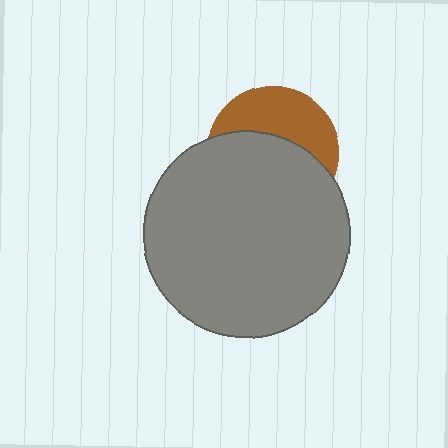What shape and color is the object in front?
The object in front is a gray circle.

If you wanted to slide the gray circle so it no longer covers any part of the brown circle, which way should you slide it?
Slide it down — that is the most direct way to separate the two shapes.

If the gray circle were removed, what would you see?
You would see the complete brown circle.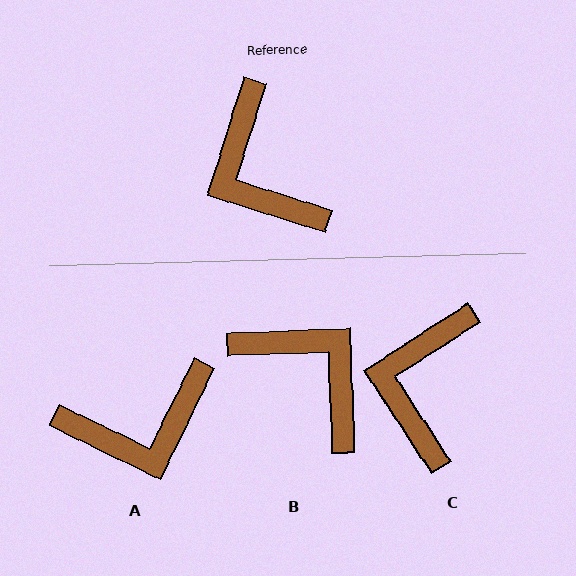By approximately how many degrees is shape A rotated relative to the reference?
Approximately 82 degrees counter-clockwise.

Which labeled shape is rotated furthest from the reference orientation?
B, about 160 degrees away.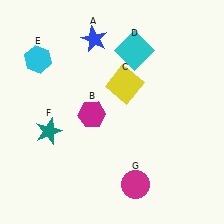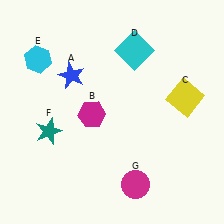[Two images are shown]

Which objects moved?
The objects that moved are: the blue star (A), the yellow square (C).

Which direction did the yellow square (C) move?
The yellow square (C) moved right.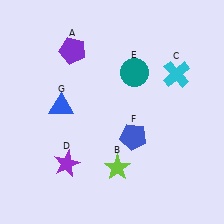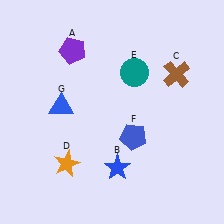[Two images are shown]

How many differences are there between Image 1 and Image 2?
There are 3 differences between the two images.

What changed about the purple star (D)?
In Image 1, D is purple. In Image 2, it changed to orange.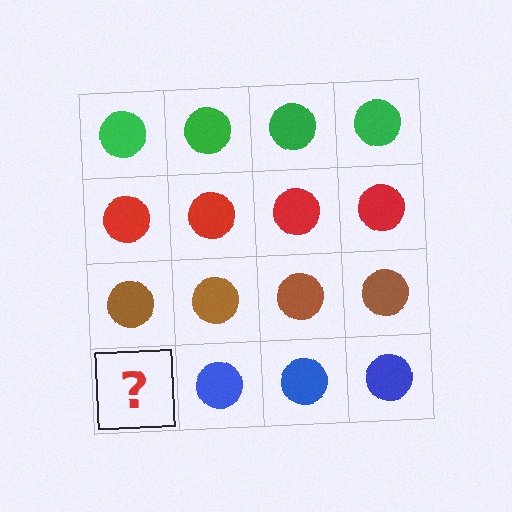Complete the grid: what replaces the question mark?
The question mark should be replaced with a blue circle.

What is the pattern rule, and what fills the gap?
The rule is that each row has a consistent color. The gap should be filled with a blue circle.